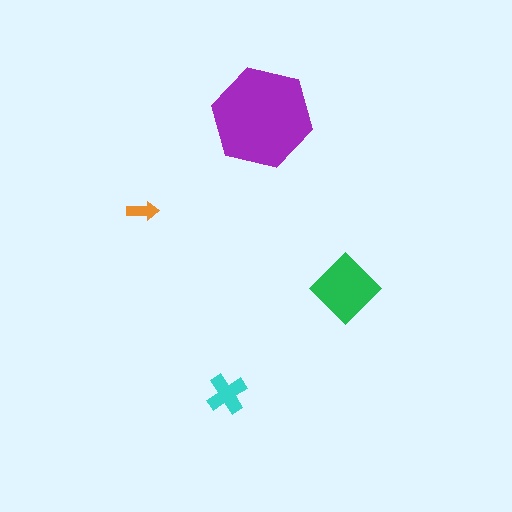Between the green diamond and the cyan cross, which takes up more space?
The green diamond.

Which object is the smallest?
The orange arrow.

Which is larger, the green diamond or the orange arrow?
The green diamond.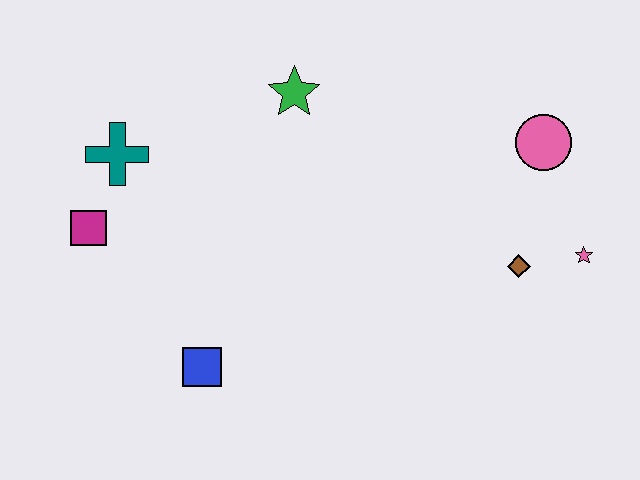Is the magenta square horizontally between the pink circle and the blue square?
No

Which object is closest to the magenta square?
The teal cross is closest to the magenta square.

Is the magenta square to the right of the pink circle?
No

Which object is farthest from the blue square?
The pink circle is farthest from the blue square.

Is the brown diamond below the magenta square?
Yes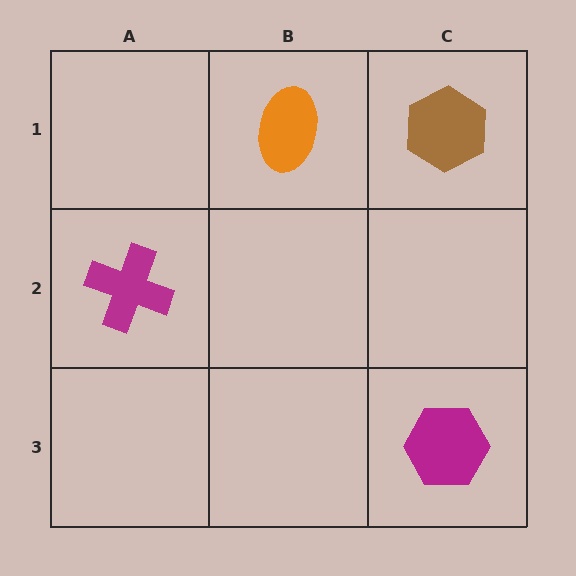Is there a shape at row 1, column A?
No, that cell is empty.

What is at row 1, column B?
An orange ellipse.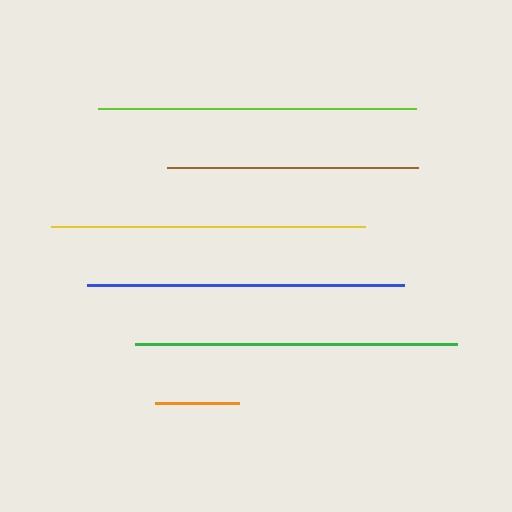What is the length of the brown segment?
The brown segment is approximately 251 pixels long.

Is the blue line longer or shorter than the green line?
The green line is longer than the blue line.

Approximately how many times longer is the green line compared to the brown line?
The green line is approximately 1.3 times the length of the brown line.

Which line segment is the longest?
The green line is the longest at approximately 322 pixels.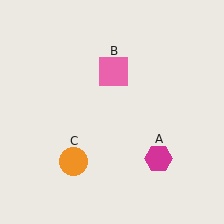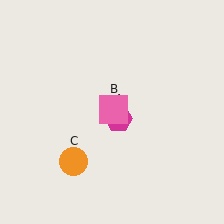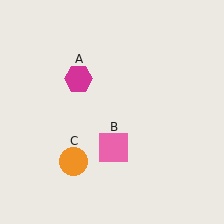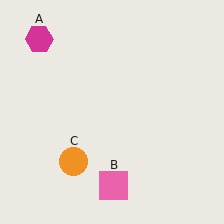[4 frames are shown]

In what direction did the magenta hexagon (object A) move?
The magenta hexagon (object A) moved up and to the left.